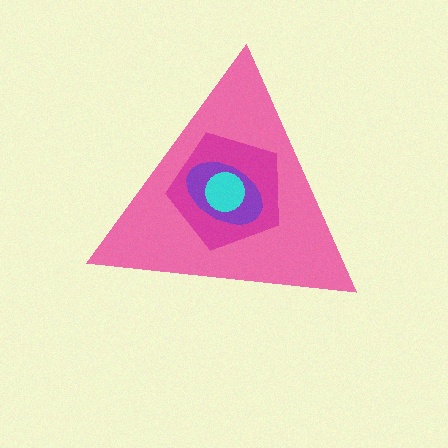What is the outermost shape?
The pink triangle.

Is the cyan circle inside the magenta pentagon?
Yes.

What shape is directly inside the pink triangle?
The magenta pentagon.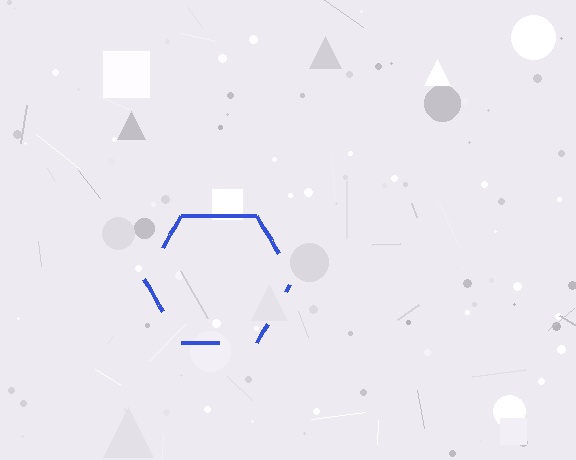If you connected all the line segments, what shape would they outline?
They would outline a hexagon.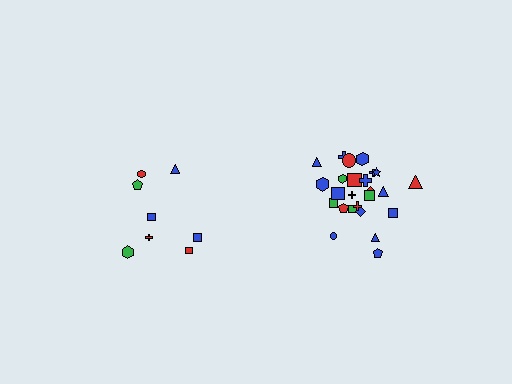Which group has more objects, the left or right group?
The right group.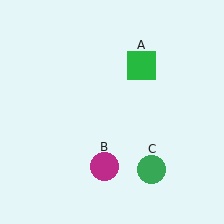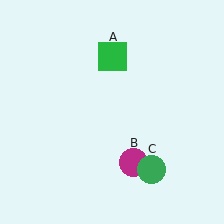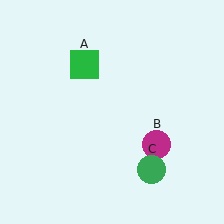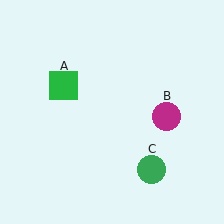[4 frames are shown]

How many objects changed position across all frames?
2 objects changed position: green square (object A), magenta circle (object B).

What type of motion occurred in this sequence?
The green square (object A), magenta circle (object B) rotated counterclockwise around the center of the scene.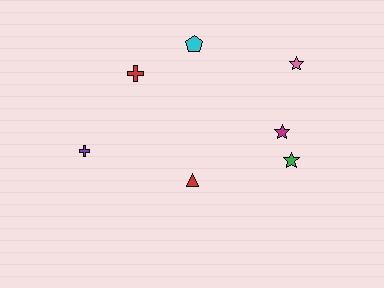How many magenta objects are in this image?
There is 1 magenta object.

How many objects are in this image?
There are 7 objects.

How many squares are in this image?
There are no squares.